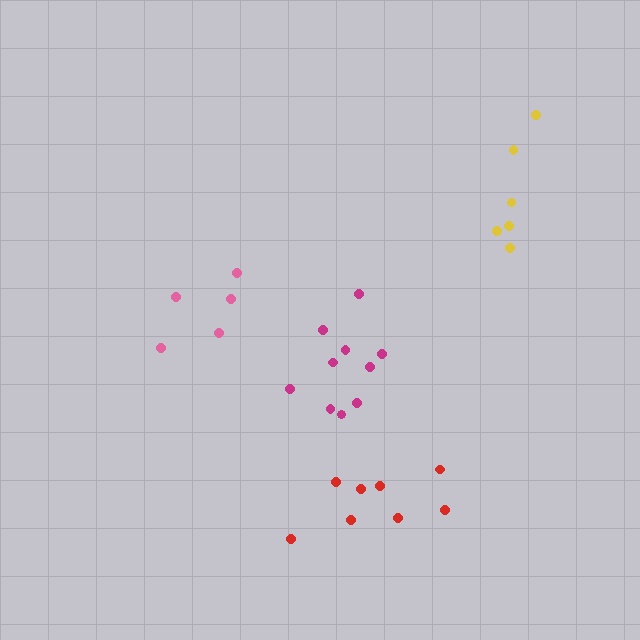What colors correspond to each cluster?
The clusters are colored: yellow, magenta, red, pink.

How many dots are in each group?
Group 1: 6 dots, Group 2: 10 dots, Group 3: 8 dots, Group 4: 5 dots (29 total).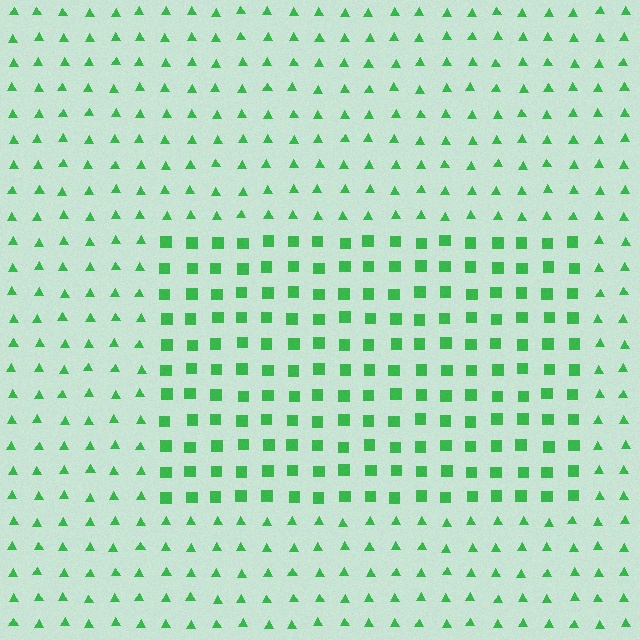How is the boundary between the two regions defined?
The boundary is defined by a change in element shape: squares inside vs. triangles outside. All elements share the same color and spacing.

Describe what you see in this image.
The image is filled with small green elements arranged in a uniform grid. A rectangle-shaped region contains squares, while the surrounding area contains triangles. The boundary is defined purely by the change in element shape.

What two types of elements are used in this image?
The image uses squares inside the rectangle region and triangles outside it.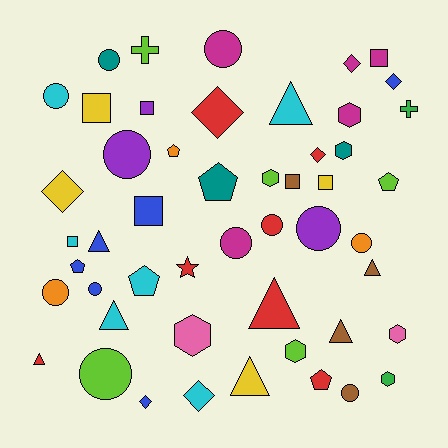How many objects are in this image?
There are 50 objects.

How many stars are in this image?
There is 1 star.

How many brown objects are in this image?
There are 4 brown objects.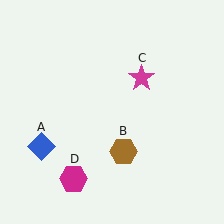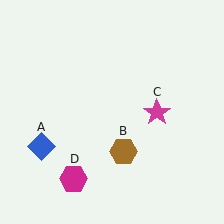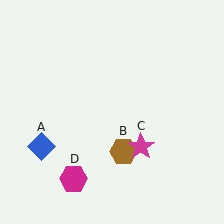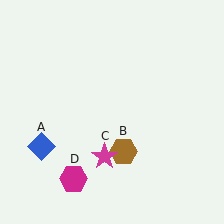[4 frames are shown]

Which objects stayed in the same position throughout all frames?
Blue diamond (object A) and brown hexagon (object B) and magenta hexagon (object D) remained stationary.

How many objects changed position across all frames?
1 object changed position: magenta star (object C).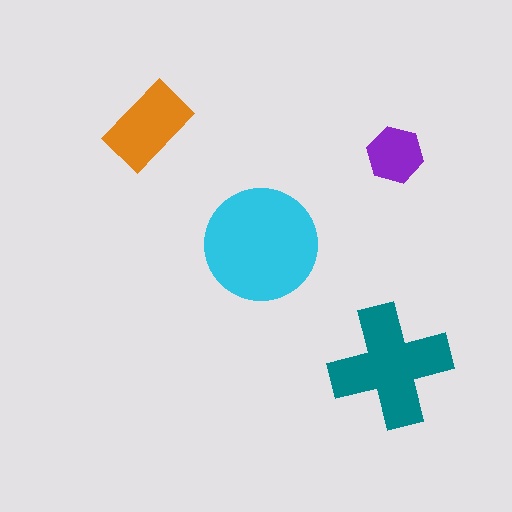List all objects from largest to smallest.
The cyan circle, the teal cross, the orange rectangle, the purple hexagon.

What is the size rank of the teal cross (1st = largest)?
2nd.